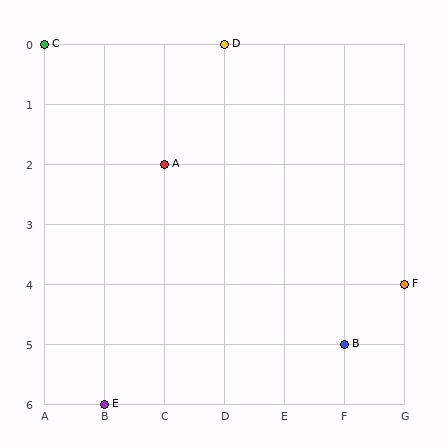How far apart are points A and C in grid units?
Points A and C are 2 columns and 2 rows apart (about 2.8 grid units diagonally).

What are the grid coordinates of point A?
Point A is at grid coordinates (C, 2).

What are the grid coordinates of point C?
Point C is at grid coordinates (A, 0).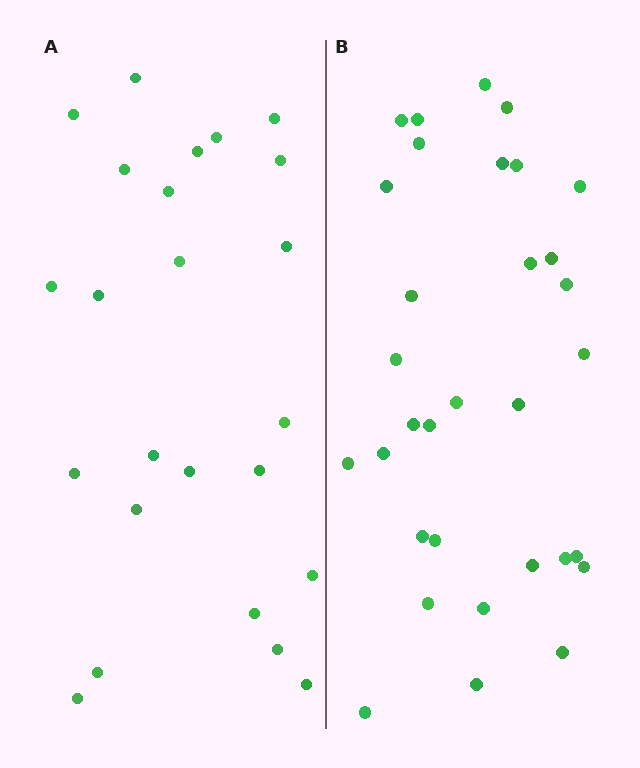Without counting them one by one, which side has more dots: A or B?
Region B (the right region) has more dots.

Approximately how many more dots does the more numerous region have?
Region B has roughly 8 or so more dots than region A.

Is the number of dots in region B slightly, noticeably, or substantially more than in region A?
Region B has noticeably more, but not dramatically so. The ratio is roughly 1.3 to 1.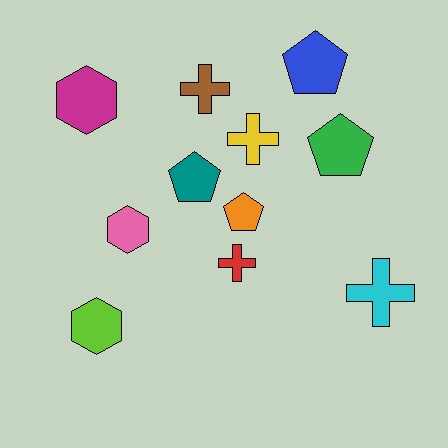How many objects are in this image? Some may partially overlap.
There are 11 objects.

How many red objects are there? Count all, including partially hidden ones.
There is 1 red object.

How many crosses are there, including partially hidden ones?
There are 4 crosses.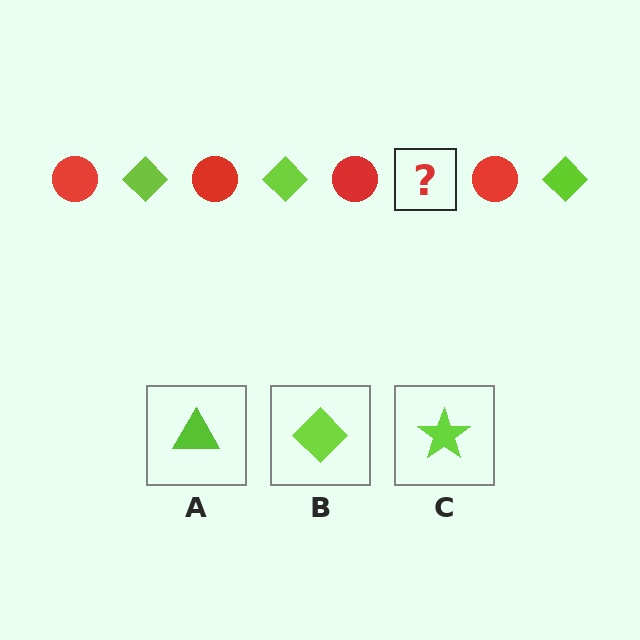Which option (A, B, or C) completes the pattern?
B.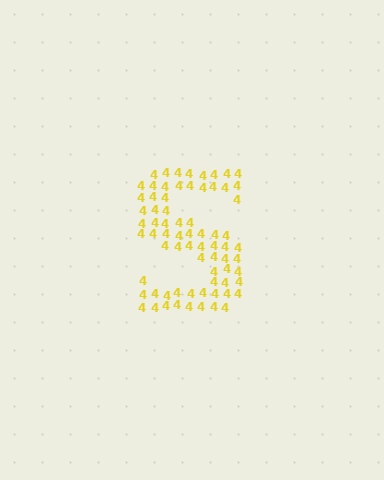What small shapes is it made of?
It is made of small digit 4's.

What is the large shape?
The large shape is the letter S.